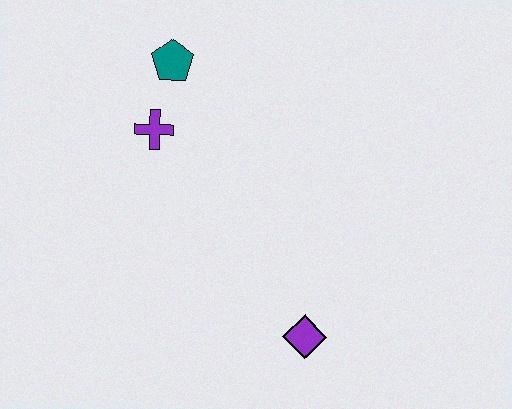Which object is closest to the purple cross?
The teal pentagon is closest to the purple cross.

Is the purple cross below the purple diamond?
No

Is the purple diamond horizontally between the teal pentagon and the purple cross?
No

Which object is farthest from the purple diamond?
The teal pentagon is farthest from the purple diamond.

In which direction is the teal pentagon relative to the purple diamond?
The teal pentagon is above the purple diamond.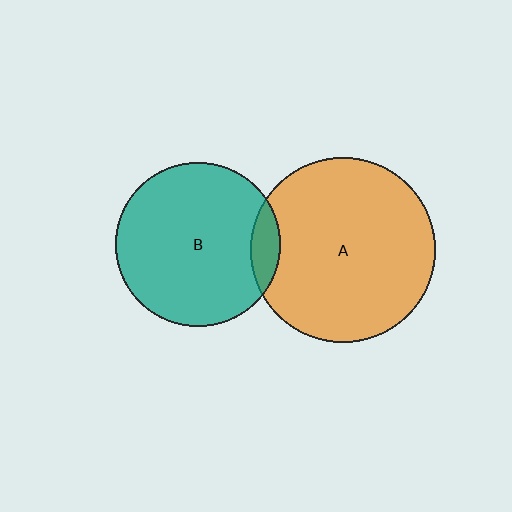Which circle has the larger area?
Circle A (orange).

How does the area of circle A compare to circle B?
Approximately 1.3 times.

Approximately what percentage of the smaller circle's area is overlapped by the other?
Approximately 10%.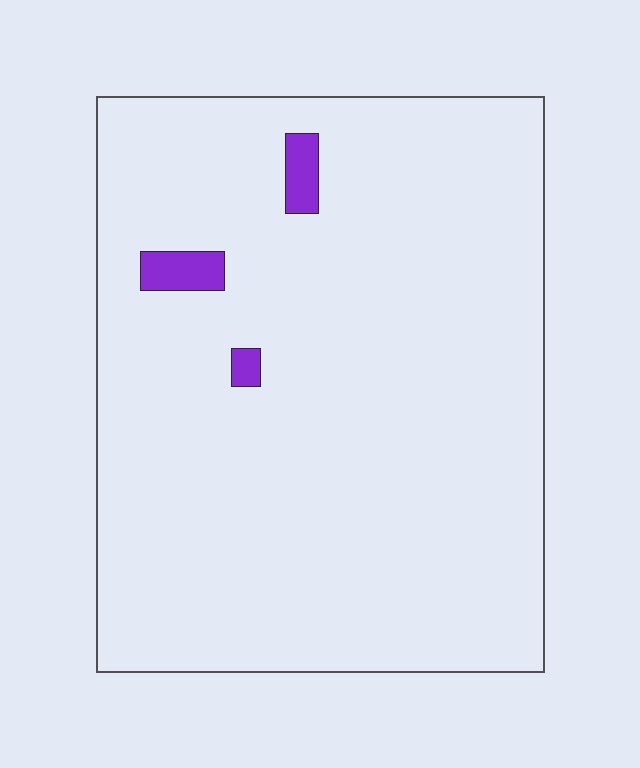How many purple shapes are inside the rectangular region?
3.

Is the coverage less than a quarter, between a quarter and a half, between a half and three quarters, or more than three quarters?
Less than a quarter.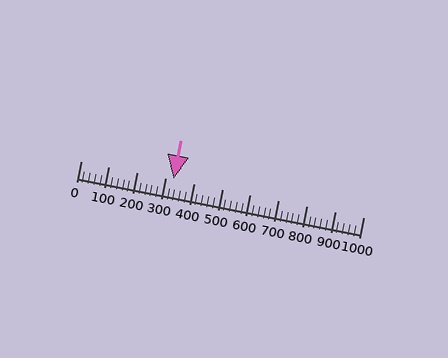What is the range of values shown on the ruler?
The ruler shows values from 0 to 1000.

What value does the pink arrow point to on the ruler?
The pink arrow points to approximately 327.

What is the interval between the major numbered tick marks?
The major tick marks are spaced 100 units apart.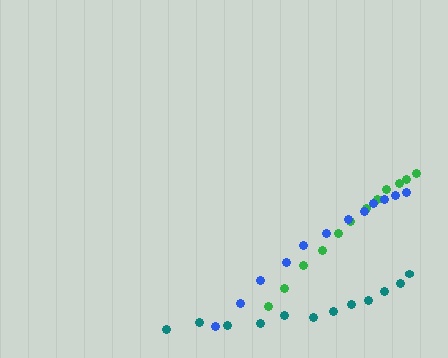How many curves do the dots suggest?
There are 3 distinct paths.